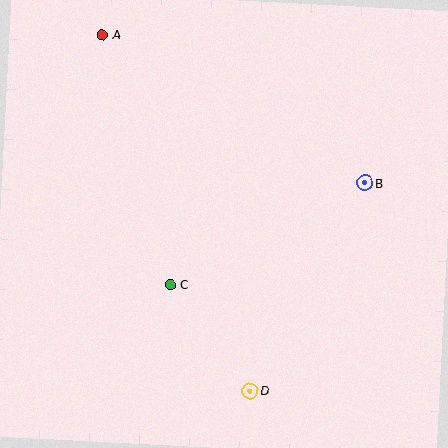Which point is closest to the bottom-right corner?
Point D is closest to the bottom-right corner.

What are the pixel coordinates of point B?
Point B is at (365, 183).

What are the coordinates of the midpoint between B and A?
The midpoint between B and A is at (234, 109).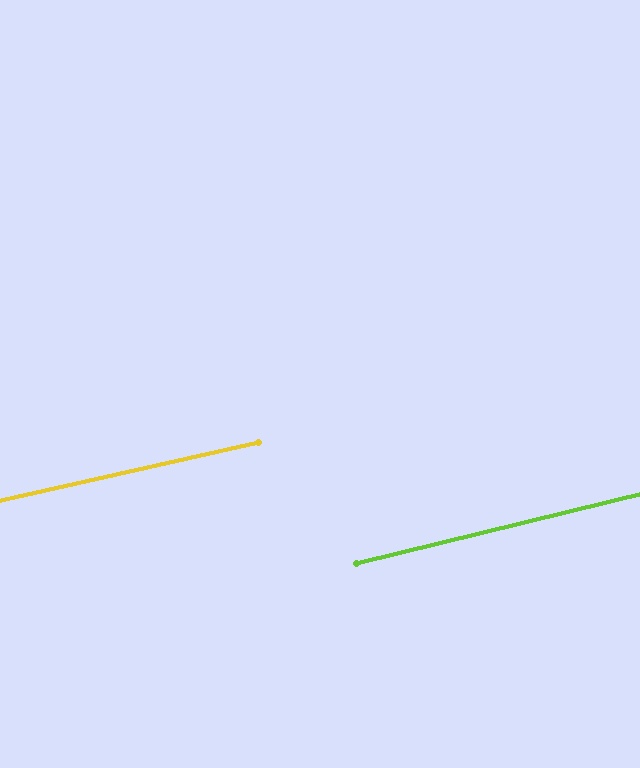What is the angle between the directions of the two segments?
Approximately 1 degree.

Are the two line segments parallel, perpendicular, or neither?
Parallel — their directions differ by only 1.2°.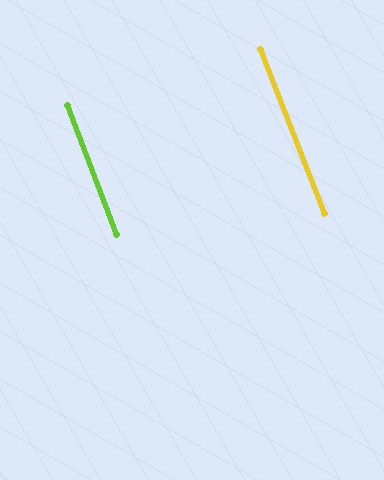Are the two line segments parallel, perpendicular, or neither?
Parallel — their directions differ by only 0.7°.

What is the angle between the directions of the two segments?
Approximately 1 degree.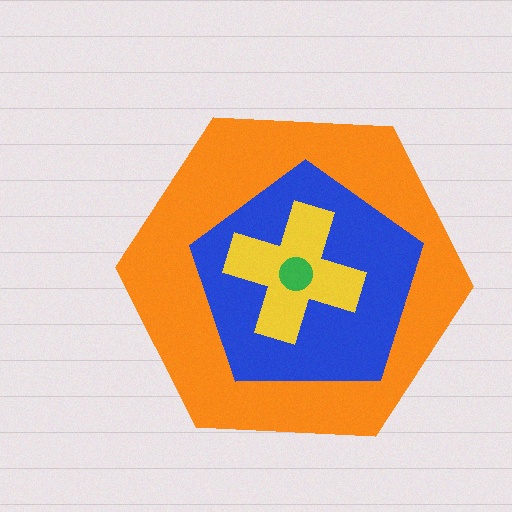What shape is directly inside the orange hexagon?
The blue pentagon.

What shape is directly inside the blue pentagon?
The yellow cross.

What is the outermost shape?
The orange hexagon.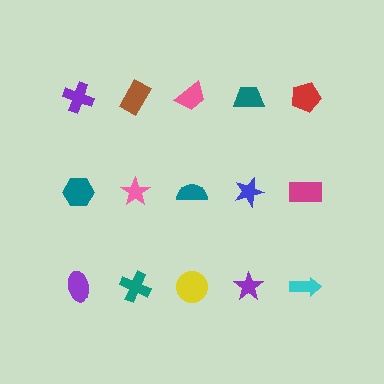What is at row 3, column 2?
A teal cross.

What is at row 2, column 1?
A teal hexagon.